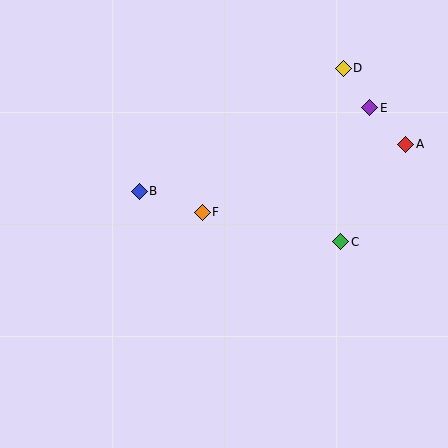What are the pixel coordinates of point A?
Point A is at (406, 144).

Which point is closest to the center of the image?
Point F at (202, 212) is closest to the center.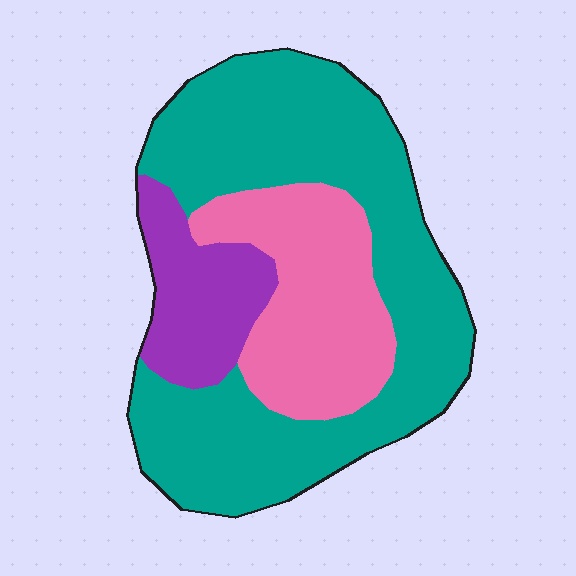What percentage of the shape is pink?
Pink takes up about one quarter (1/4) of the shape.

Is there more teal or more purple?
Teal.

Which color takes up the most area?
Teal, at roughly 60%.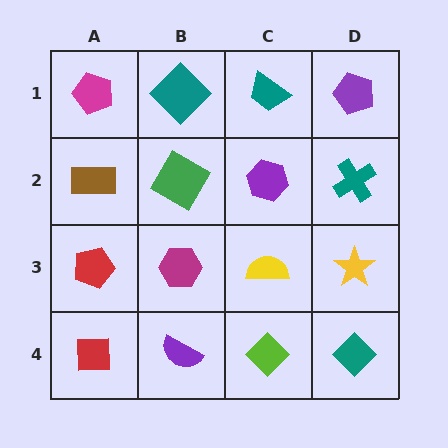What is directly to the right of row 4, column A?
A purple semicircle.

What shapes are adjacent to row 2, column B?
A teal diamond (row 1, column B), a magenta hexagon (row 3, column B), a brown rectangle (row 2, column A), a purple hexagon (row 2, column C).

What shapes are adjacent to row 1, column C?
A purple hexagon (row 2, column C), a teal diamond (row 1, column B), a purple pentagon (row 1, column D).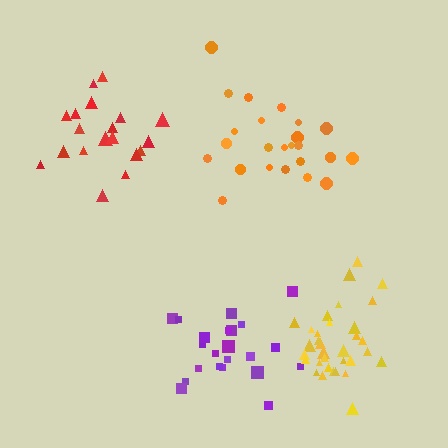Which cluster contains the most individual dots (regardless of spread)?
Yellow (33).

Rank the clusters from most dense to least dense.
yellow, red, orange, purple.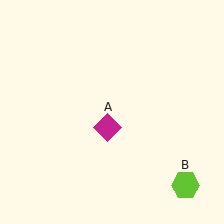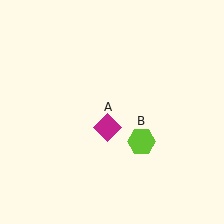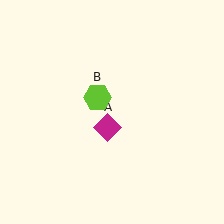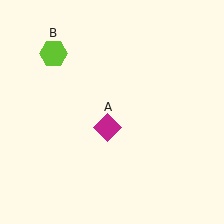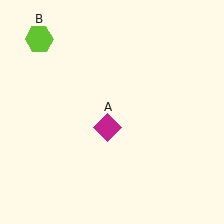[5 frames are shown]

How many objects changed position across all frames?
1 object changed position: lime hexagon (object B).